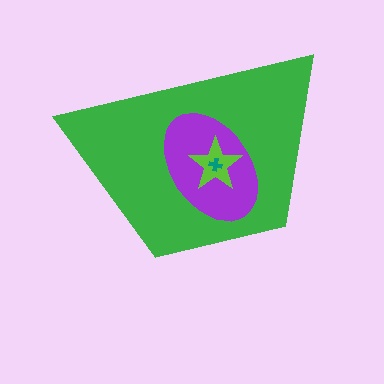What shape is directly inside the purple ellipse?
The lime star.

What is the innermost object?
The teal cross.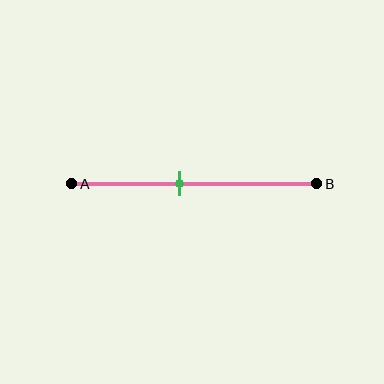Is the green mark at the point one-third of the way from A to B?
No, the mark is at about 45% from A, not at the 33% one-third point.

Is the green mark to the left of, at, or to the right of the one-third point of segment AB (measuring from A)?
The green mark is to the right of the one-third point of segment AB.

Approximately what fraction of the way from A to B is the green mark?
The green mark is approximately 45% of the way from A to B.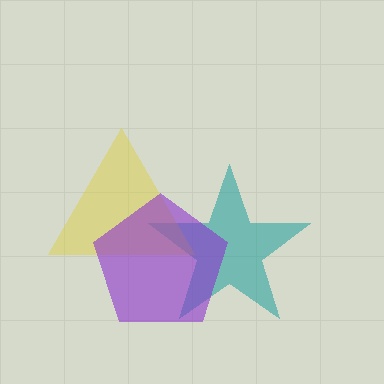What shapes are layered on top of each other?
The layered shapes are: a teal star, a yellow triangle, a purple pentagon.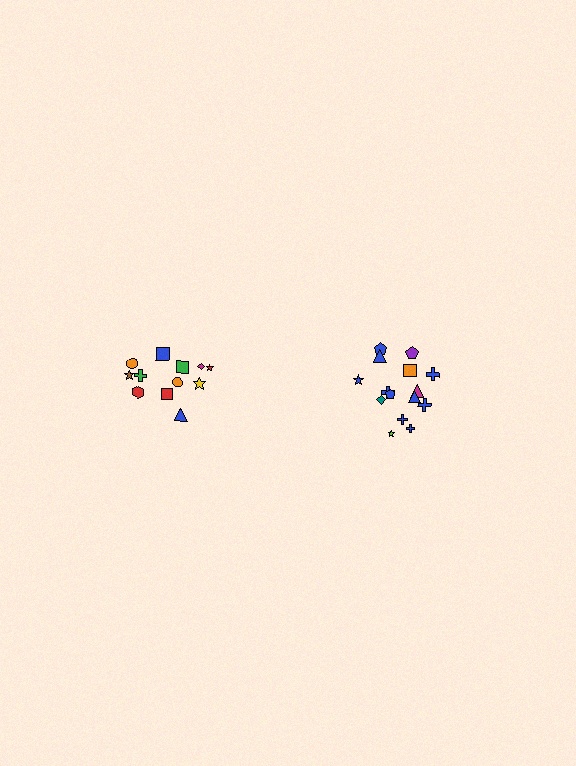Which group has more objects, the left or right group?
The right group.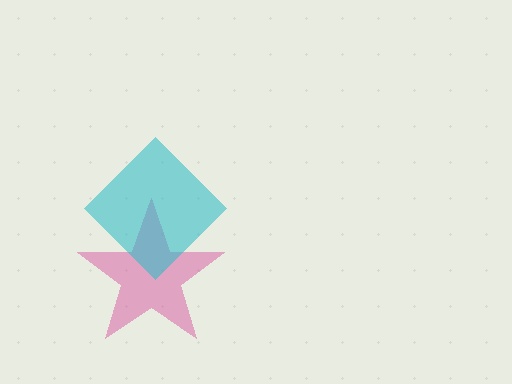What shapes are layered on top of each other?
The layered shapes are: a magenta star, a cyan diamond.